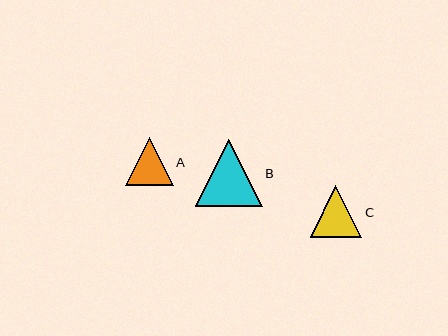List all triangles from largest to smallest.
From largest to smallest: B, C, A.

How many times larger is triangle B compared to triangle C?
Triangle B is approximately 1.3 times the size of triangle C.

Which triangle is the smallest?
Triangle A is the smallest with a size of approximately 48 pixels.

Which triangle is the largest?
Triangle B is the largest with a size of approximately 67 pixels.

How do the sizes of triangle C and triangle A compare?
Triangle C and triangle A are approximately the same size.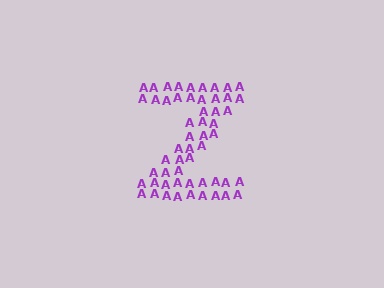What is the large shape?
The large shape is the letter Z.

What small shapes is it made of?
It is made of small letter A's.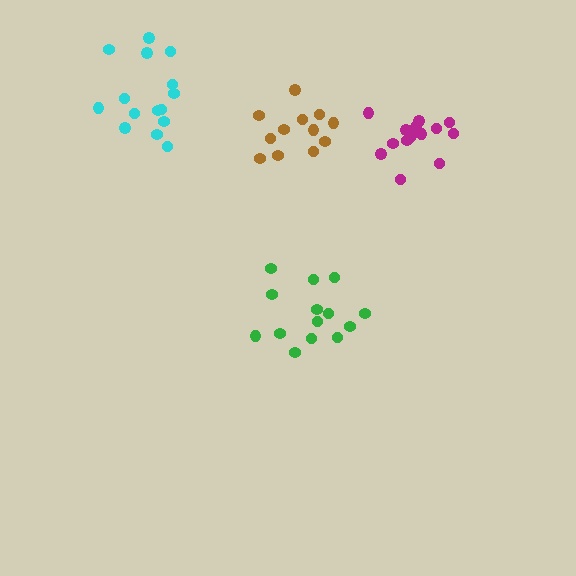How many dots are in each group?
Group 1: 15 dots, Group 2: 15 dots, Group 3: 12 dots, Group 4: 14 dots (56 total).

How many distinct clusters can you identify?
There are 4 distinct clusters.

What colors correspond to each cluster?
The clusters are colored: cyan, magenta, brown, green.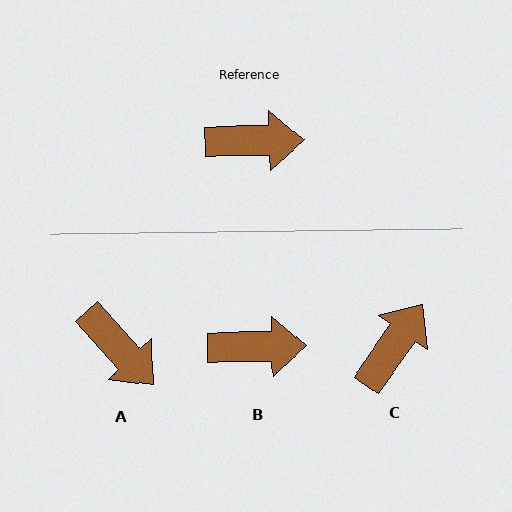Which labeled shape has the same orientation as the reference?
B.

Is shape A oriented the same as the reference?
No, it is off by about 49 degrees.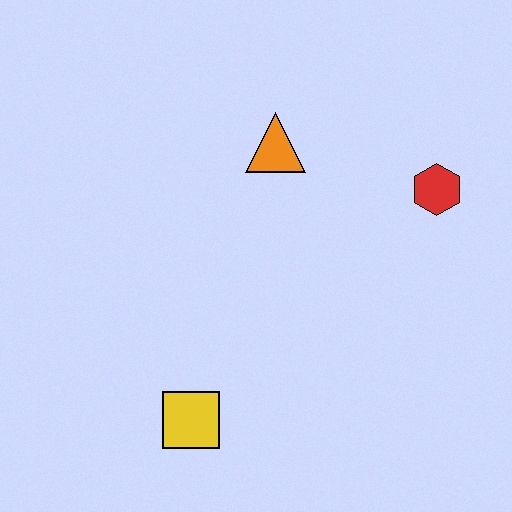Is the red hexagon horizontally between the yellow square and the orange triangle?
No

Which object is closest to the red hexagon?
The orange triangle is closest to the red hexagon.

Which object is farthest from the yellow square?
The red hexagon is farthest from the yellow square.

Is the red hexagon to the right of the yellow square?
Yes